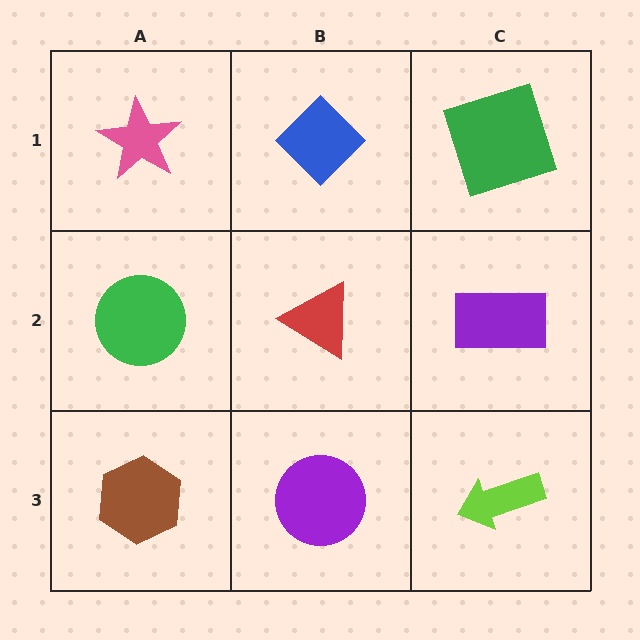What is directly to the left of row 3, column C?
A purple circle.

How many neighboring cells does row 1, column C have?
2.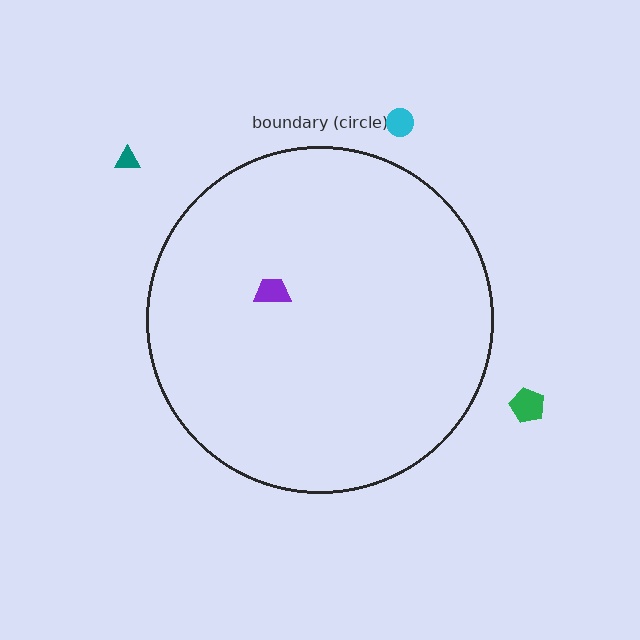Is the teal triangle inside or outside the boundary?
Outside.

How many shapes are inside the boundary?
1 inside, 3 outside.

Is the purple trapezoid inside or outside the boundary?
Inside.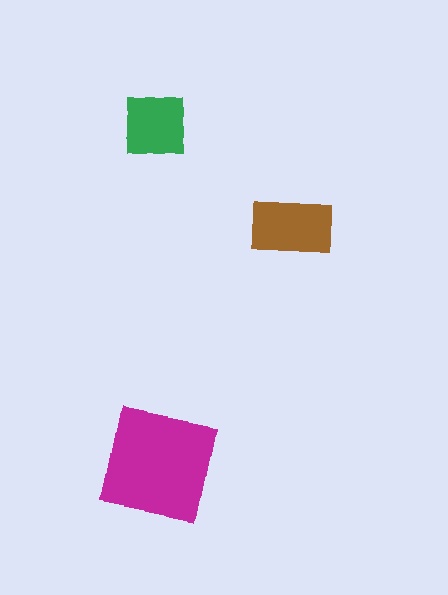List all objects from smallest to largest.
The green square, the brown rectangle, the magenta square.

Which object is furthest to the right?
The brown rectangle is rightmost.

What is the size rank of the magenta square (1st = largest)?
1st.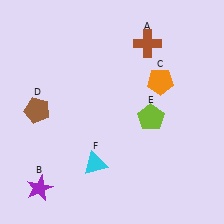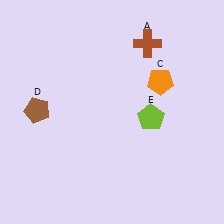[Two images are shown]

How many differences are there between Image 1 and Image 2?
There are 2 differences between the two images.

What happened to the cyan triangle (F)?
The cyan triangle (F) was removed in Image 2. It was in the bottom-left area of Image 1.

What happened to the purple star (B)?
The purple star (B) was removed in Image 2. It was in the bottom-left area of Image 1.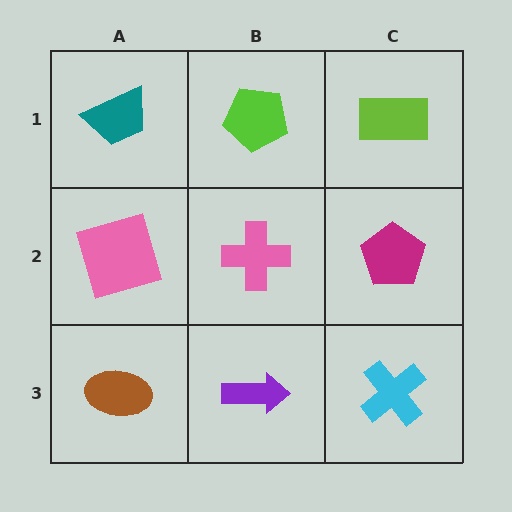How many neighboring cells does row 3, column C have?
2.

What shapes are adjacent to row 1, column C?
A magenta pentagon (row 2, column C), a lime pentagon (row 1, column B).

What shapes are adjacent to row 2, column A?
A teal trapezoid (row 1, column A), a brown ellipse (row 3, column A), a pink cross (row 2, column B).